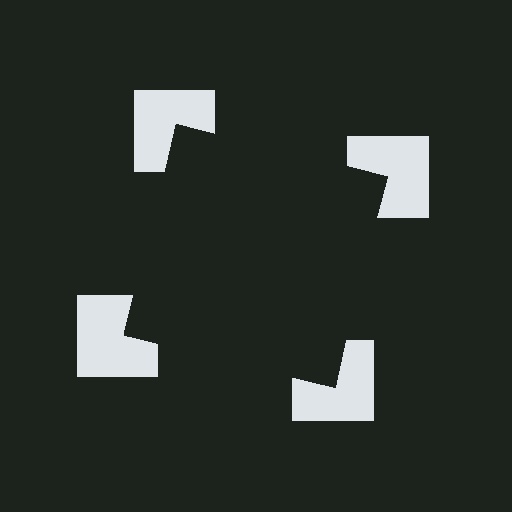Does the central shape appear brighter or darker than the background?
It typically appears slightly darker than the background, even though no actual brightness change is drawn.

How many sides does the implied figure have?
4 sides.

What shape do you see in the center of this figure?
An illusory square — its edges are inferred from the aligned wedge cuts in the notched squares, not physically drawn.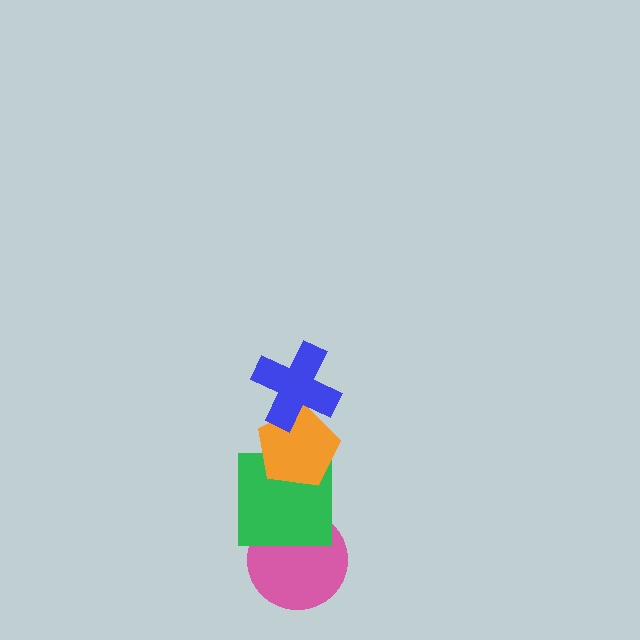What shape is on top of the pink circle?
The green square is on top of the pink circle.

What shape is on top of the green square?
The orange pentagon is on top of the green square.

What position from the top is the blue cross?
The blue cross is 1st from the top.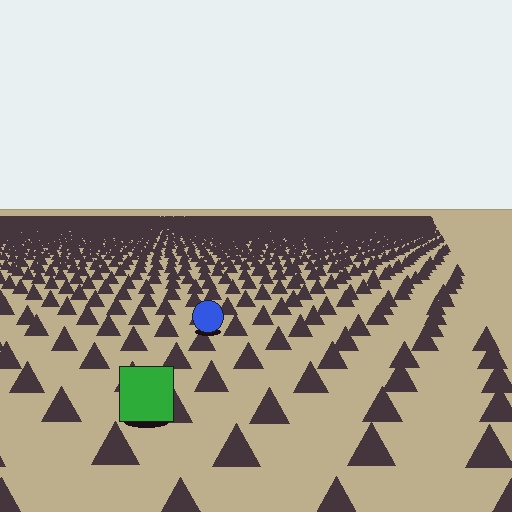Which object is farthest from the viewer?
The blue circle is farthest from the viewer. It appears smaller and the ground texture around it is denser.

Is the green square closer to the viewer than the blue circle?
Yes. The green square is closer — you can tell from the texture gradient: the ground texture is coarser near it.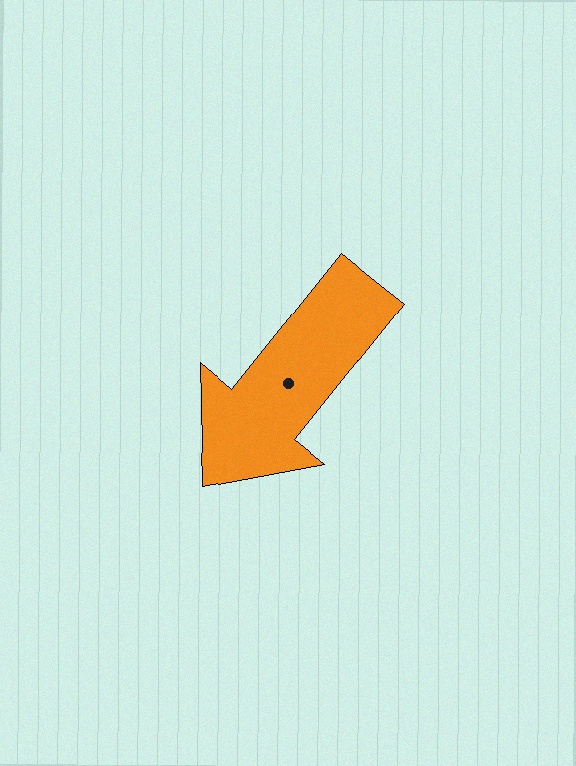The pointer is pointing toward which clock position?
Roughly 7 o'clock.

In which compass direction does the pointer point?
Southwest.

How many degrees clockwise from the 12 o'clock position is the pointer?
Approximately 219 degrees.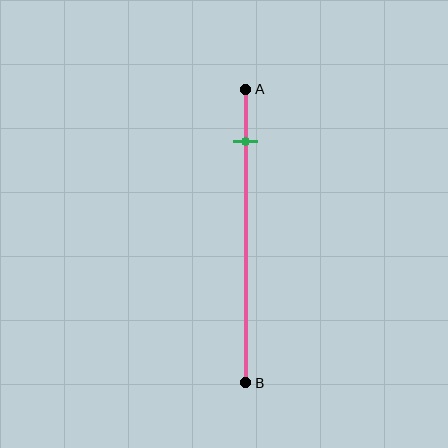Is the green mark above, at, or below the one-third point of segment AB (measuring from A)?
The green mark is above the one-third point of segment AB.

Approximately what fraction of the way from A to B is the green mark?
The green mark is approximately 20% of the way from A to B.